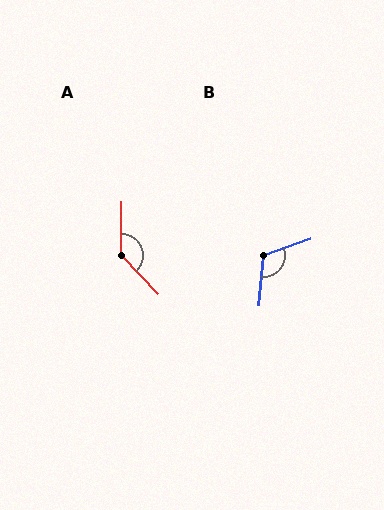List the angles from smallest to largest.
B (114°), A (136°).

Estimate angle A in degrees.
Approximately 136 degrees.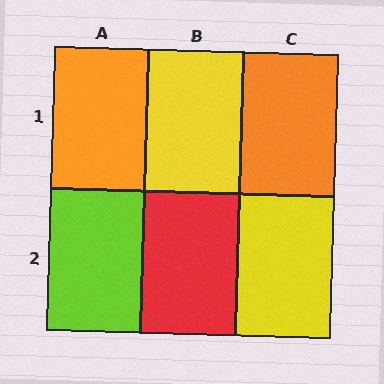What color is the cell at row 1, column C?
Orange.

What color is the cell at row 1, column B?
Yellow.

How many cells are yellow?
2 cells are yellow.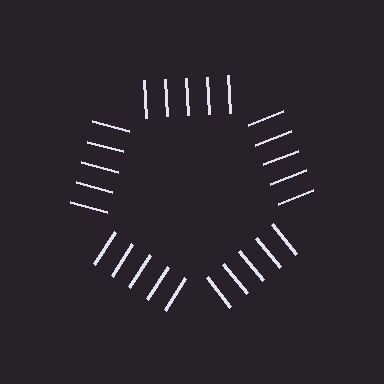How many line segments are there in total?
25 — 5 along each of the 5 edges.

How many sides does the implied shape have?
5 sides — the line-ends trace a pentagon.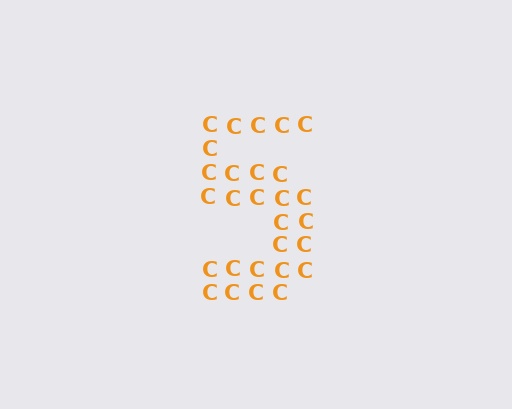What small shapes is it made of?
It is made of small letter C's.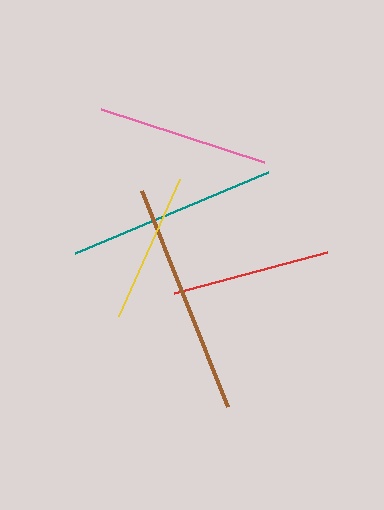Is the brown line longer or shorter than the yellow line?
The brown line is longer than the yellow line.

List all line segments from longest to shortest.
From longest to shortest: brown, teal, pink, red, yellow.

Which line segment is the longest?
The brown line is the longest at approximately 233 pixels.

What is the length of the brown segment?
The brown segment is approximately 233 pixels long.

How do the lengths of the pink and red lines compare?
The pink and red lines are approximately the same length.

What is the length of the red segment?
The red segment is approximately 158 pixels long.